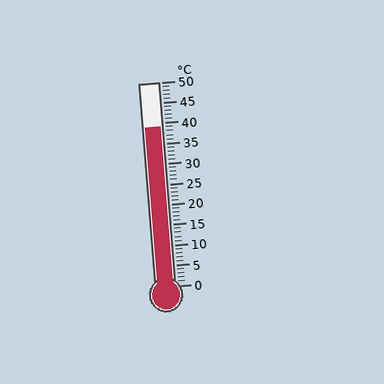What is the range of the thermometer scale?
The thermometer scale ranges from 0°C to 50°C.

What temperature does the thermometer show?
The thermometer shows approximately 39°C.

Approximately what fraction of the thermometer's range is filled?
The thermometer is filled to approximately 80% of its range.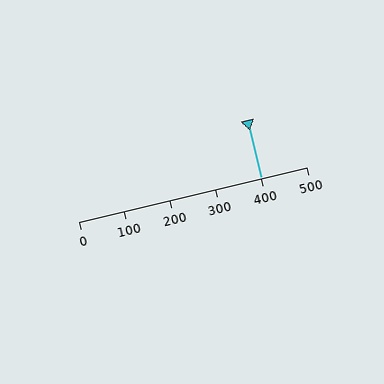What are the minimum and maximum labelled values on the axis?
The axis runs from 0 to 500.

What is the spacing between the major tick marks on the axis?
The major ticks are spaced 100 apart.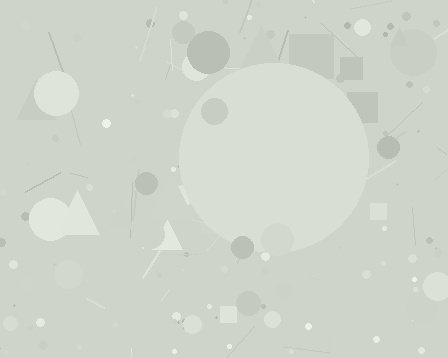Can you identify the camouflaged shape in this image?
The camouflaged shape is a circle.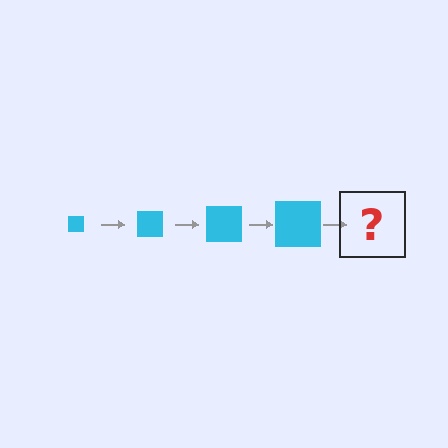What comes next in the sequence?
The next element should be a cyan square, larger than the previous one.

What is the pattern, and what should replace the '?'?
The pattern is that the square gets progressively larger each step. The '?' should be a cyan square, larger than the previous one.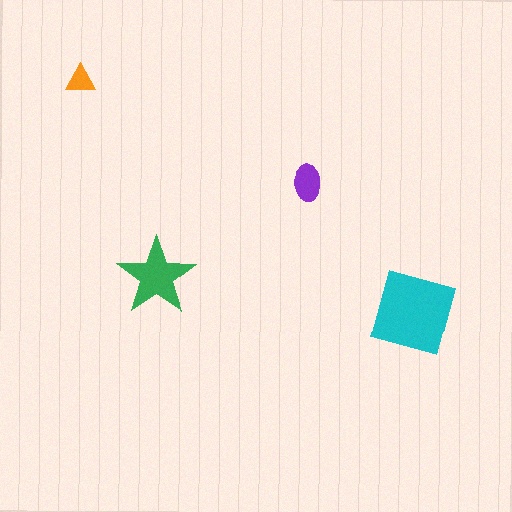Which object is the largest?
The cyan diamond.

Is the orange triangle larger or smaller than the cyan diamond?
Smaller.